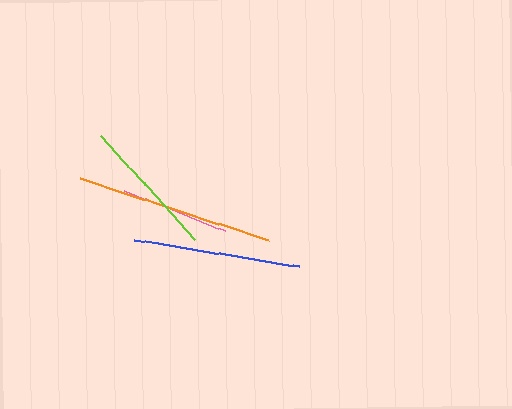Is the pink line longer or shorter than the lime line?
The lime line is longer than the pink line.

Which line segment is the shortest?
The pink line is the shortest at approximately 109 pixels.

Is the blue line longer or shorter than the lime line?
The blue line is longer than the lime line.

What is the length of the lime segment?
The lime segment is approximately 140 pixels long.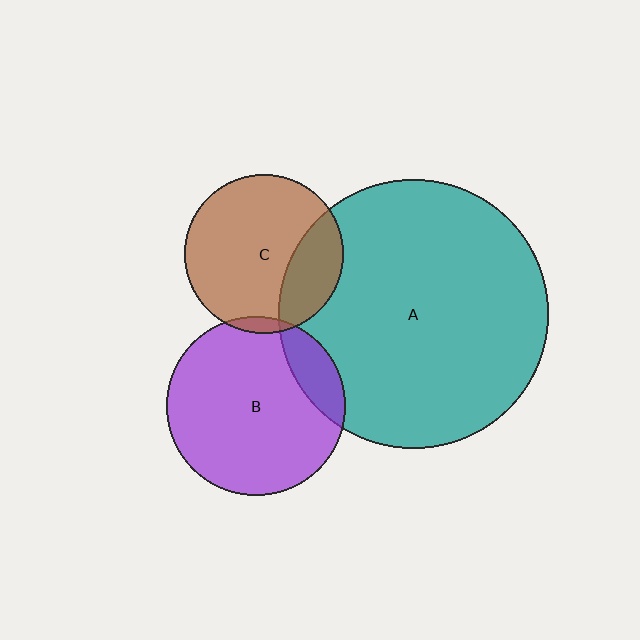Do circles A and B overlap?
Yes.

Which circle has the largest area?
Circle A (teal).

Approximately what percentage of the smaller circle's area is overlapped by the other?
Approximately 15%.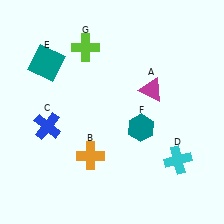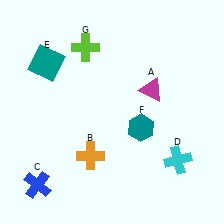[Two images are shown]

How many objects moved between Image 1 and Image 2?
1 object moved between the two images.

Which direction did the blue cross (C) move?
The blue cross (C) moved down.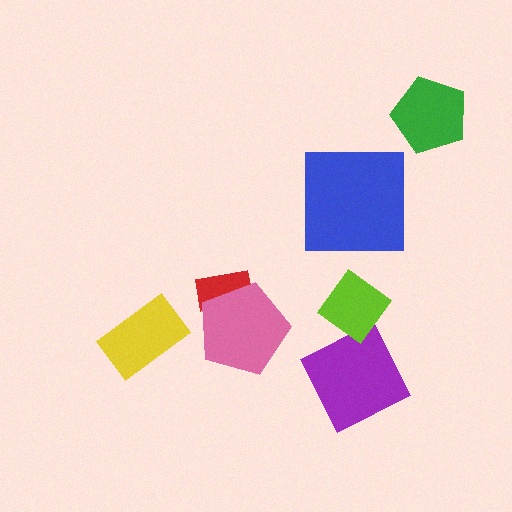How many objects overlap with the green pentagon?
0 objects overlap with the green pentagon.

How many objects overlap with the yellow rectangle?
0 objects overlap with the yellow rectangle.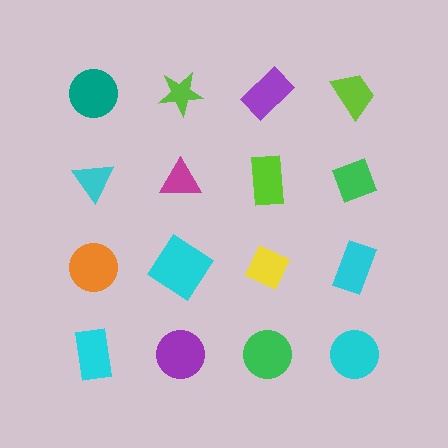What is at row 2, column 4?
A green diamond.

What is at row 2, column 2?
A magenta triangle.